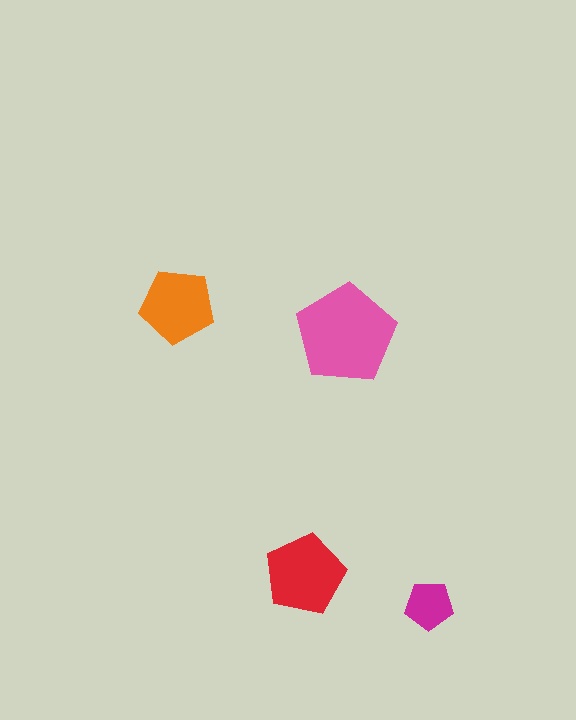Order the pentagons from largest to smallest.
the pink one, the red one, the orange one, the magenta one.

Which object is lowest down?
The magenta pentagon is bottommost.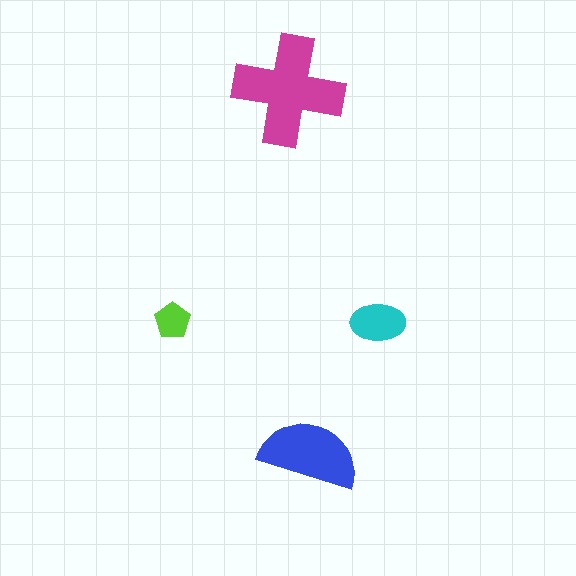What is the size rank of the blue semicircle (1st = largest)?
2nd.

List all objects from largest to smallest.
The magenta cross, the blue semicircle, the cyan ellipse, the lime pentagon.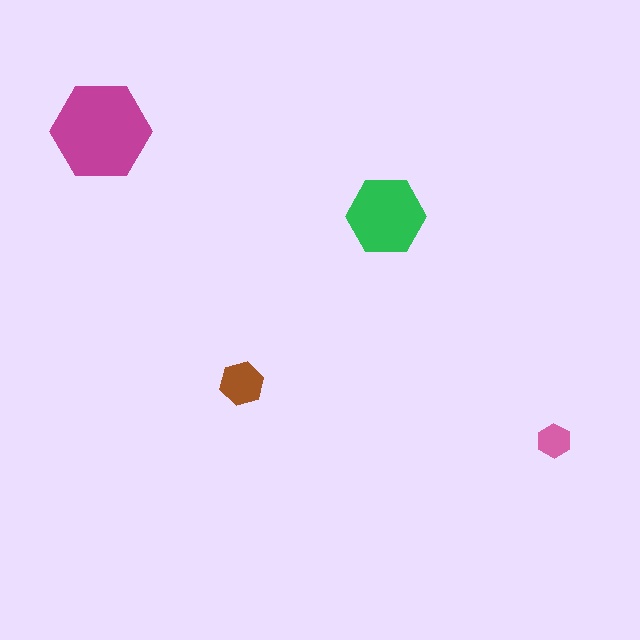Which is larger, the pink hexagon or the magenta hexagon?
The magenta one.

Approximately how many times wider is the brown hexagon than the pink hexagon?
About 1.5 times wider.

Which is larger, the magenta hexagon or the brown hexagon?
The magenta one.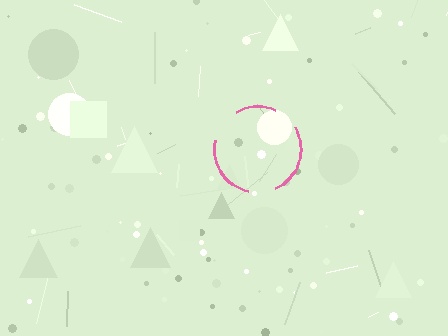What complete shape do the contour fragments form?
The contour fragments form a circle.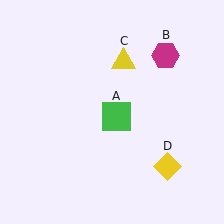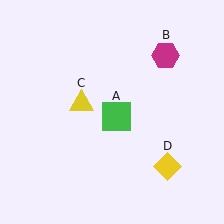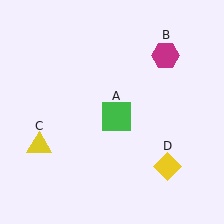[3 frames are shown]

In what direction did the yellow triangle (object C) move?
The yellow triangle (object C) moved down and to the left.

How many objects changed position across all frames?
1 object changed position: yellow triangle (object C).